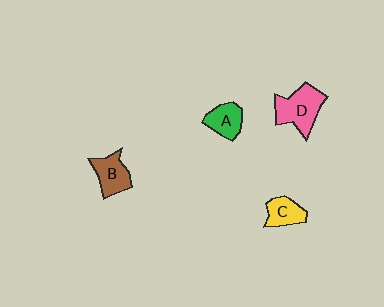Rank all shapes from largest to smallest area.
From largest to smallest: D (pink), B (brown), A (green), C (yellow).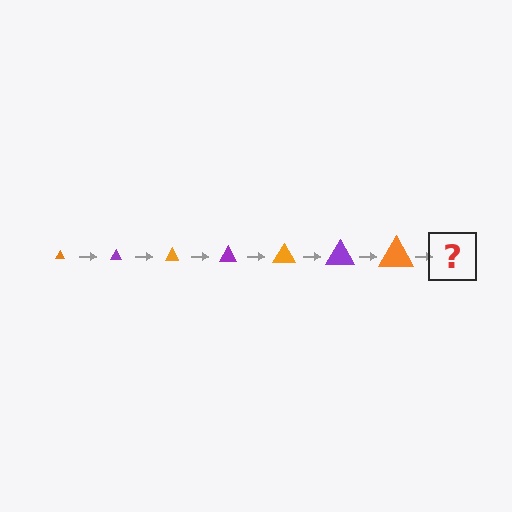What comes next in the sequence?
The next element should be a purple triangle, larger than the previous one.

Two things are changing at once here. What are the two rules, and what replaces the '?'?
The two rules are that the triangle grows larger each step and the color cycles through orange and purple. The '?' should be a purple triangle, larger than the previous one.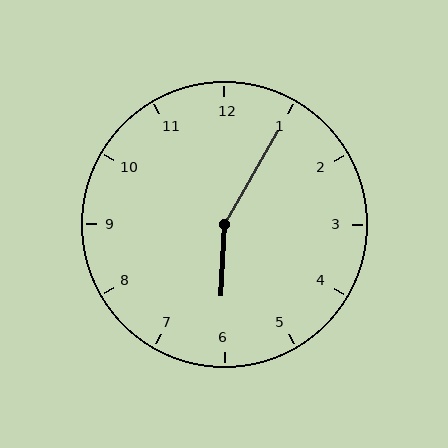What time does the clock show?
6:05.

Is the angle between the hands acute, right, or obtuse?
It is obtuse.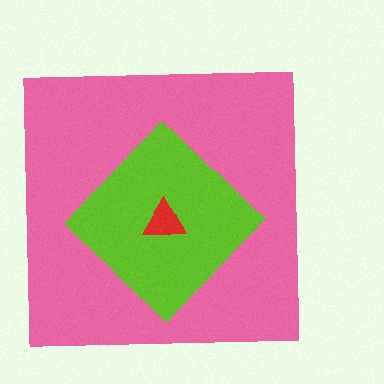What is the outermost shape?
The pink square.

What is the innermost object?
The red triangle.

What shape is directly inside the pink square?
The lime diamond.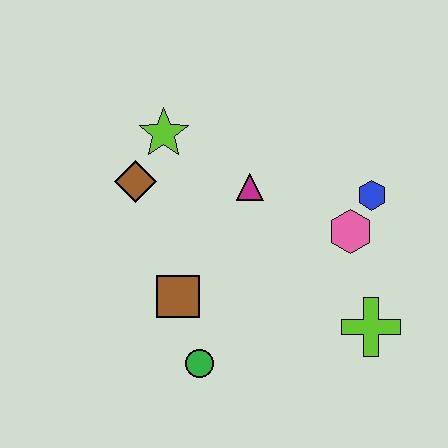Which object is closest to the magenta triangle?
The lime star is closest to the magenta triangle.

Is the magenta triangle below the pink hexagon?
No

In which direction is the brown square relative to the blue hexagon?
The brown square is to the left of the blue hexagon.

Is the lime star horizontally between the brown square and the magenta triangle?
No